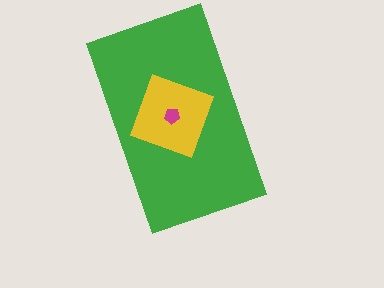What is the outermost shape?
The green rectangle.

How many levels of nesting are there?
3.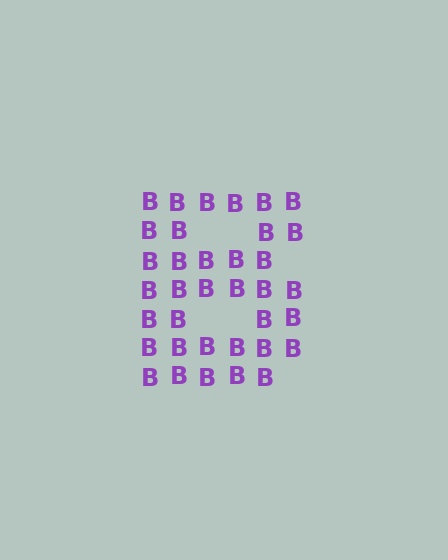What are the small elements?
The small elements are letter B's.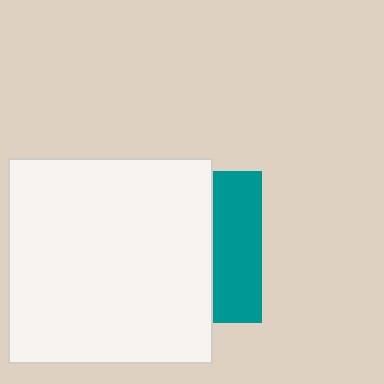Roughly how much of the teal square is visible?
A small part of it is visible (roughly 32%).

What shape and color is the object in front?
The object in front is a white square.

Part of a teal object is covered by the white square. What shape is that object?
It is a square.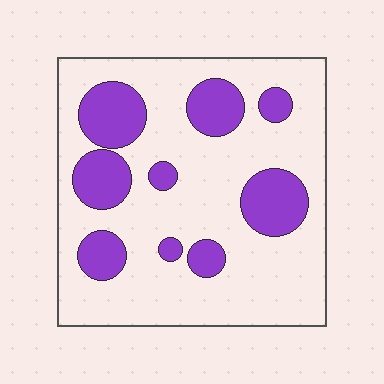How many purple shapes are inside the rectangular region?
9.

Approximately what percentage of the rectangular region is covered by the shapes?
Approximately 25%.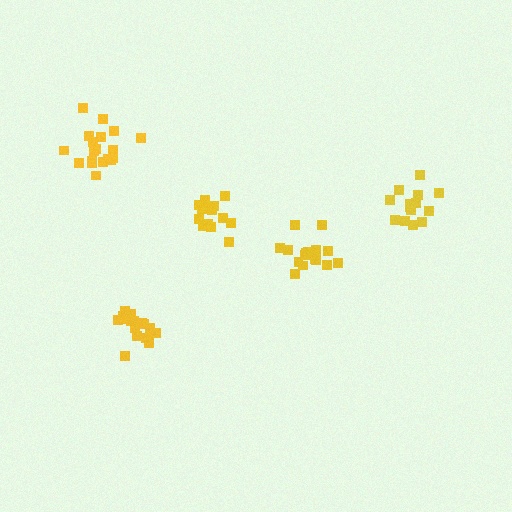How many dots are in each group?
Group 1: 16 dots, Group 2: 19 dots, Group 3: 15 dots, Group 4: 14 dots, Group 5: 16 dots (80 total).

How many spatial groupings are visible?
There are 5 spatial groupings.